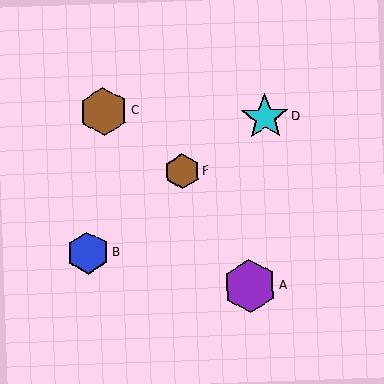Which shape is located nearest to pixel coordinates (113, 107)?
The brown hexagon (labeled C) at (104, 111) is nearest to that location.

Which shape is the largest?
The purple hexagon (labeled A) is the largest.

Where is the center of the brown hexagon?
The center of the brown hexagon is at (104, 111).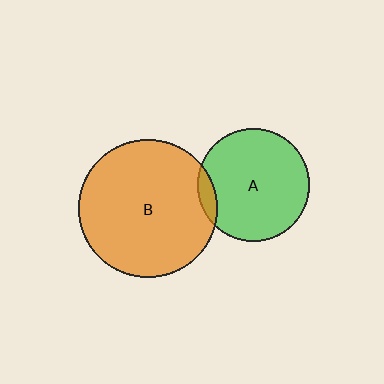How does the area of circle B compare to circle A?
Approximately 1.5 times.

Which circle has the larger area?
Circle B (orange).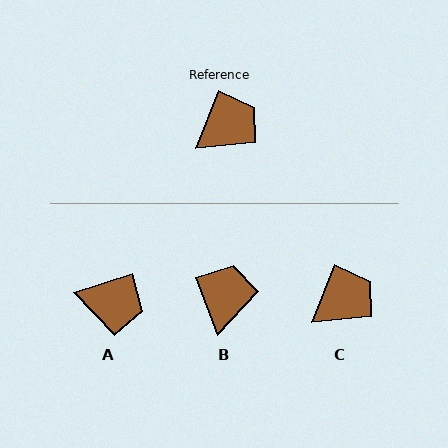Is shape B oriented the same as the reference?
No, it is off by about 42 degrees.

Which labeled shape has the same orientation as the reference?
C.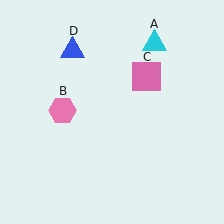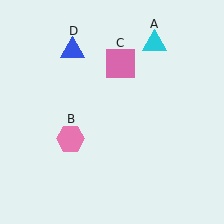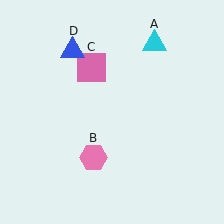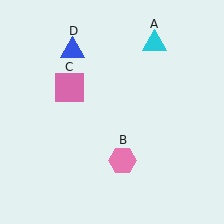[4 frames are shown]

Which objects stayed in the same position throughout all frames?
Cyan triangle (object A) and blue triangle (object D) remained stationary.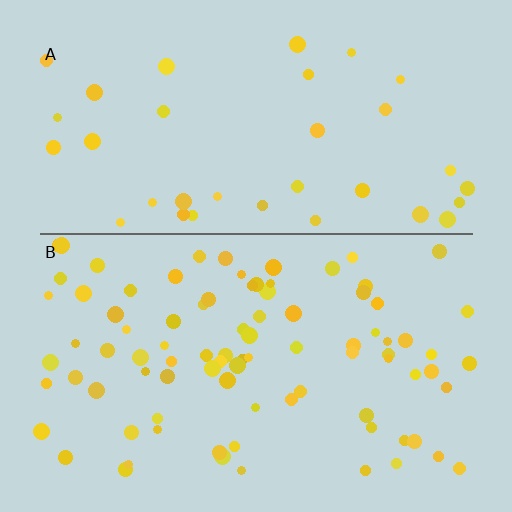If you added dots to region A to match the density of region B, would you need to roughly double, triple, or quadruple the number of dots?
Approximately triple.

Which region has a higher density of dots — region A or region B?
B (the bottom).